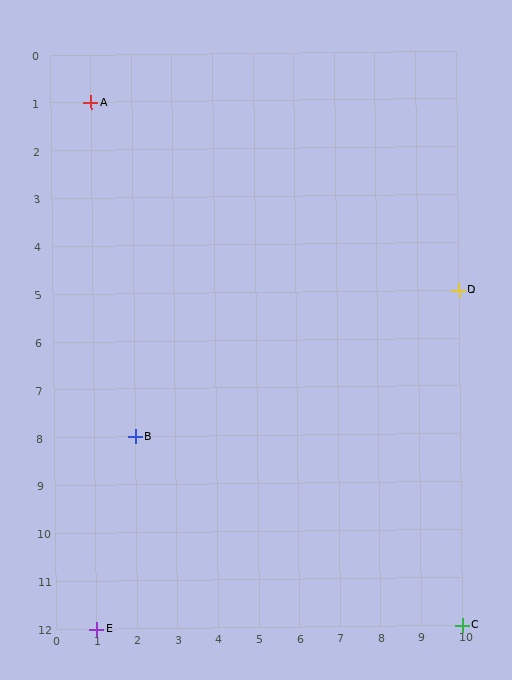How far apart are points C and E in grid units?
Points C and E are 9 columns apart.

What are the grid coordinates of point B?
Point B is at grid coordinates (2, 8).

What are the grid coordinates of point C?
Point C is at grid coordinates (10, 12).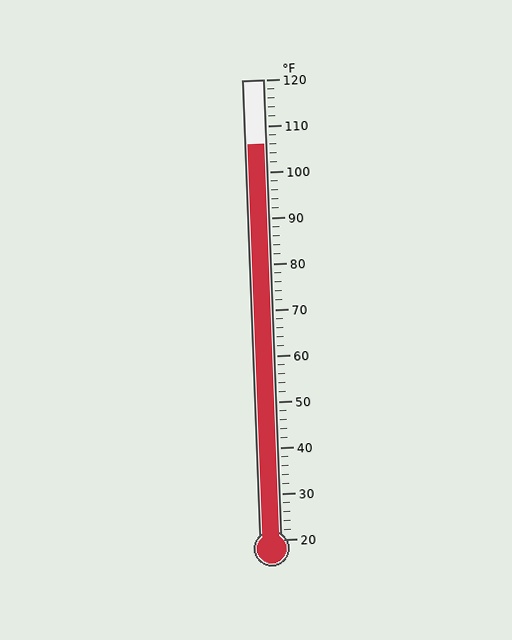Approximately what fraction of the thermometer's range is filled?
The thermometer is filled to approximately 85% of its range.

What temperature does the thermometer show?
The thermometer shows approximately 106°F.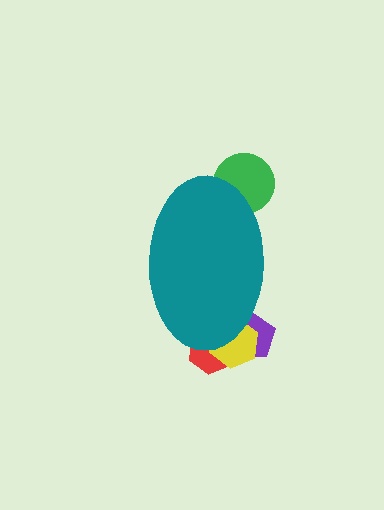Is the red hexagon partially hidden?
Yes, the red hexagon is partially hidden behind the teal ellipse.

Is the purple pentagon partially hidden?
Yes, the purple pentagon is partially hidden behind the teal ellipse.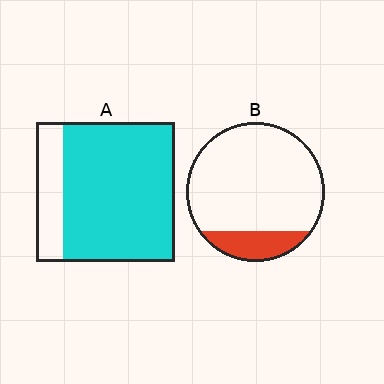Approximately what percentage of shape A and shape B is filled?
A is approximately 80% and B is approximately 15%.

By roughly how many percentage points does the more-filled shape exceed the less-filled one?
By roughly 65 percentage points (A over B).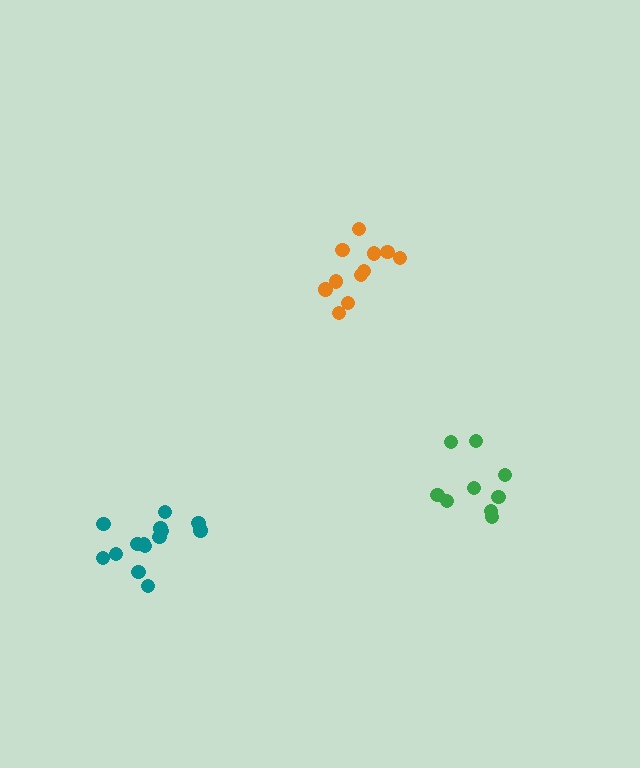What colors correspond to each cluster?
The clusters are colored: orange, teal, green.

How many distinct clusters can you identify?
There are 3 distinct clusters.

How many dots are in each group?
Group 1: 11 dots, Group 2: 14 dots, Group 3: 9 dots (34 total).